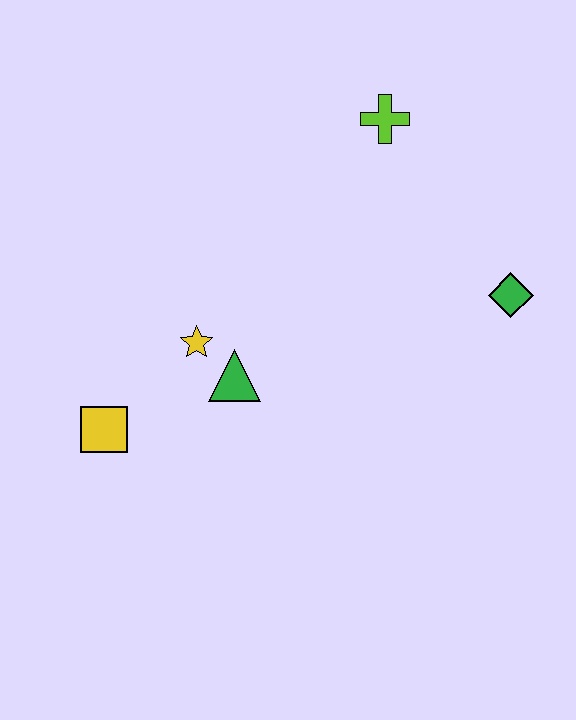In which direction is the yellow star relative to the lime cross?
The yellow star is below the lime cross.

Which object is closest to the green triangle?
The yellow star is closest to the green triangle.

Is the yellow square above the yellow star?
No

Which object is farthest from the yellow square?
The green diamond is farthest from the yellow square.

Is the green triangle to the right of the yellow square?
Yes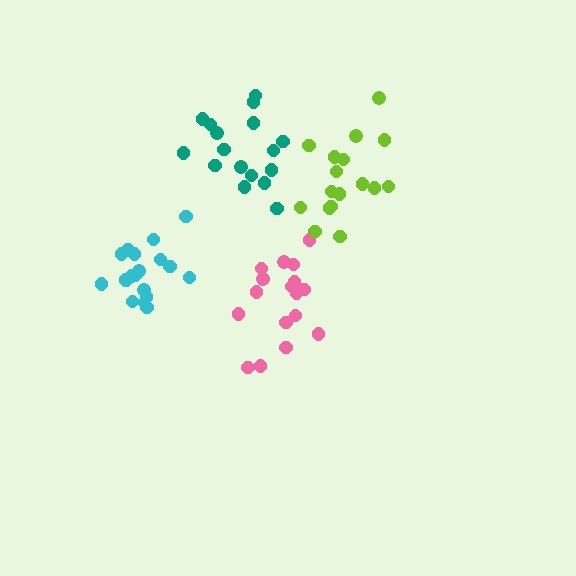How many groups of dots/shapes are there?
There are 4 groups.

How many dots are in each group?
Group 1: 17 dots, Group 2: 17 dots, Group 3: 17 dots, Group 4: 19 dots (70 total).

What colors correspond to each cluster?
The clusters are colored: teal, pink, lime, cyan.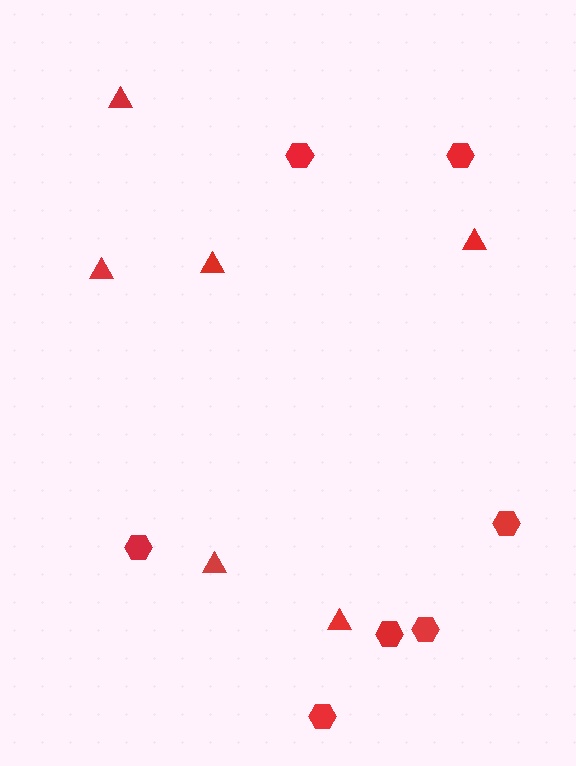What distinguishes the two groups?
There are 2 groups: one group of hexagons (7) and one group of triangles (6).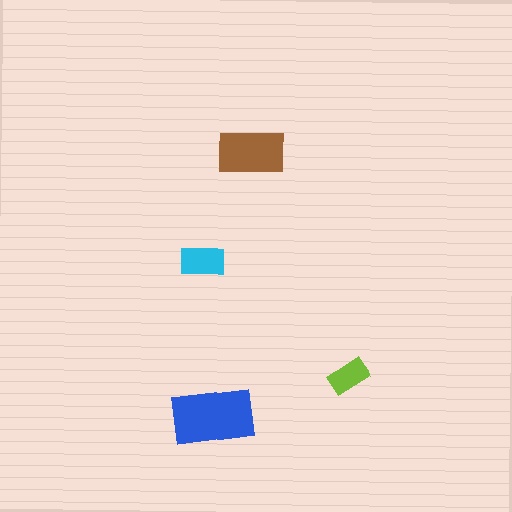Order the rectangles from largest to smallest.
the blue one, the brown one, the cyan one, the lime one.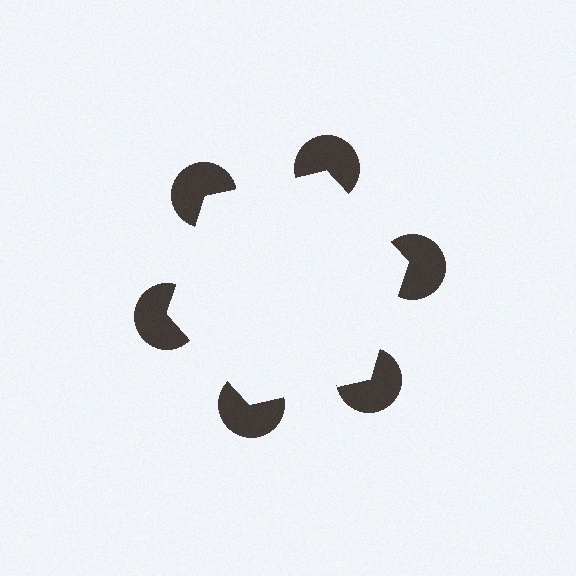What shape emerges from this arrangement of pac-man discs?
An illusory hexagon — its edges are inferred from the aligned wedge cuts in the pac-man discs, not physically drawn.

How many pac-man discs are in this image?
There are 6 — one at each vertex of the illusory hexagon.